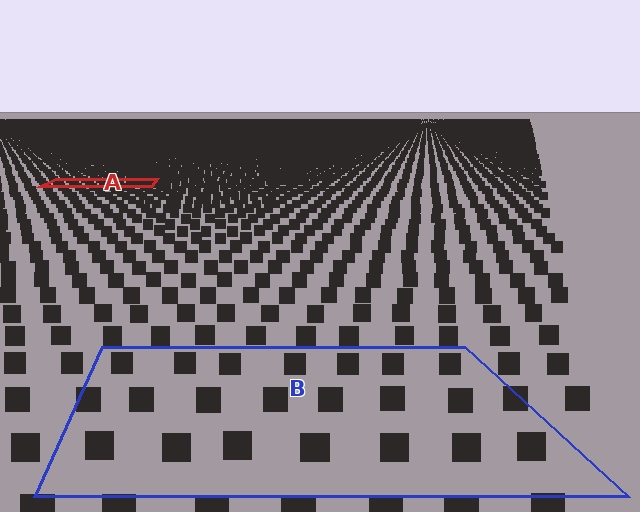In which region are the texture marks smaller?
The texture marks are smaller in region A, because it is farther away.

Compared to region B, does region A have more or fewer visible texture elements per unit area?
Region A has more texture elements per unit area — they are packed more densely because it is farther away.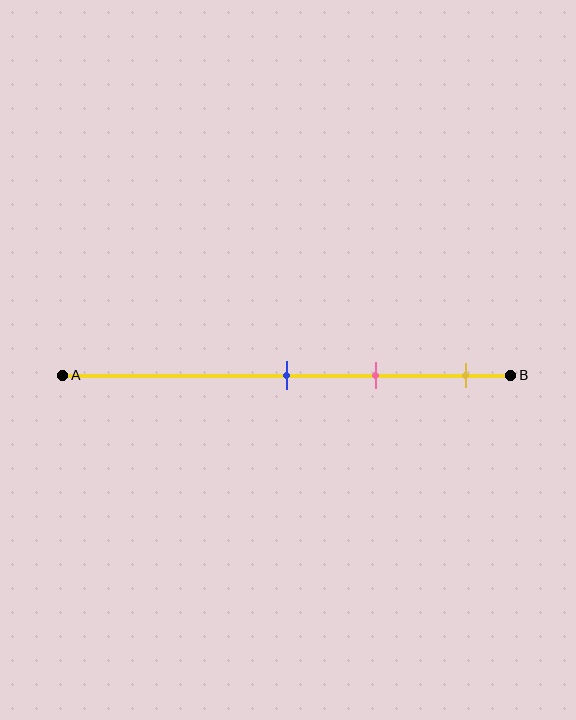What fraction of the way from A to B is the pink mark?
The pink mark is approximately 70% (0.7) of the way from A to B.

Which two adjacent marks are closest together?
The blue and pink marks are the closest adjacent pair.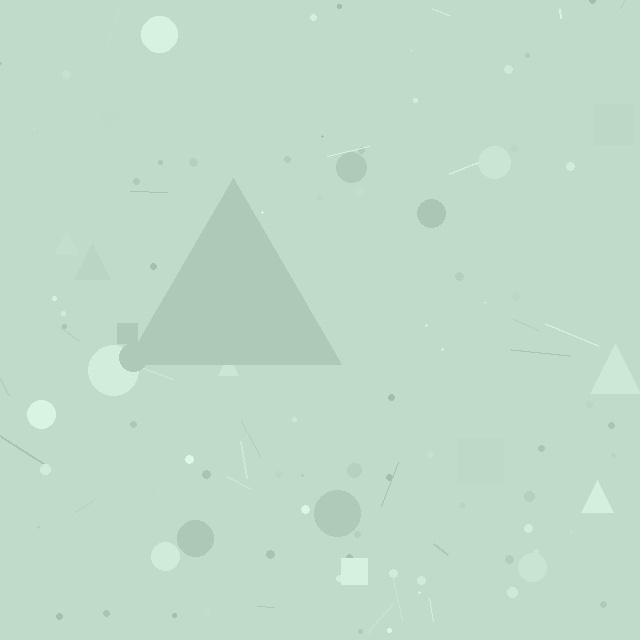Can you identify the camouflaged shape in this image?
The camouflaged shape is a triangle.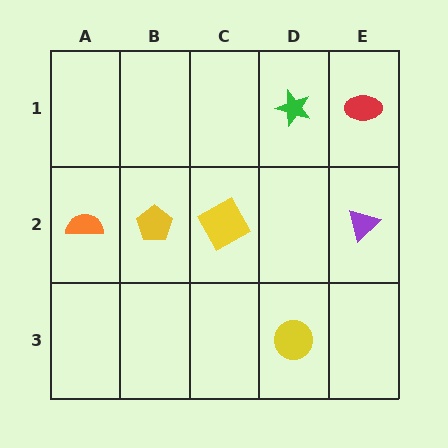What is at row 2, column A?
An orange semicircle.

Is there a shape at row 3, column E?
No, that cell is empty.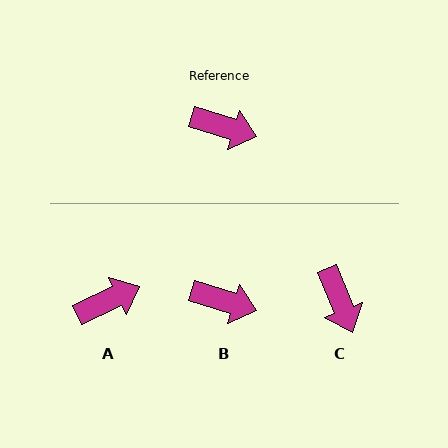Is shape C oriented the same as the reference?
No, it is off by about 50 degrees.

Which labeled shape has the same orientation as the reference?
B.